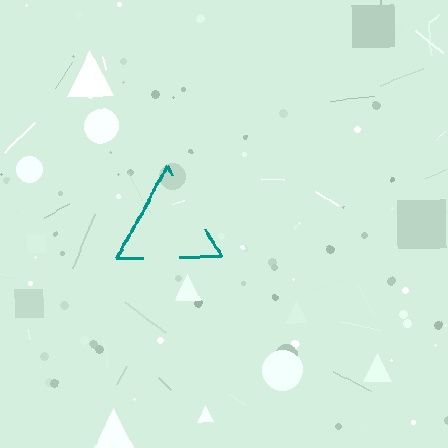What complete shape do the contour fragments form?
The contour fragments form a triangle.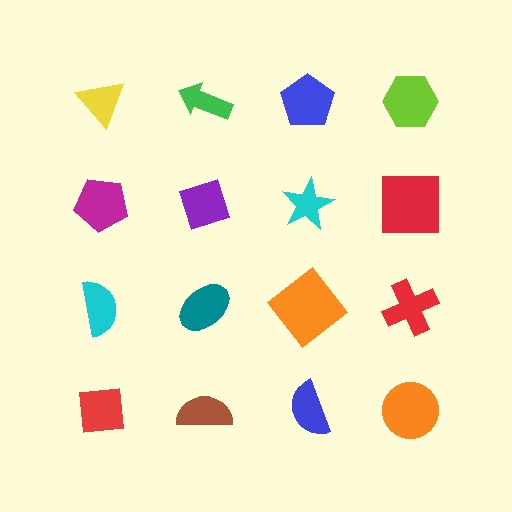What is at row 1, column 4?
A lime hexagon.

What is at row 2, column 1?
A magenta pentagon.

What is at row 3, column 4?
A red cross.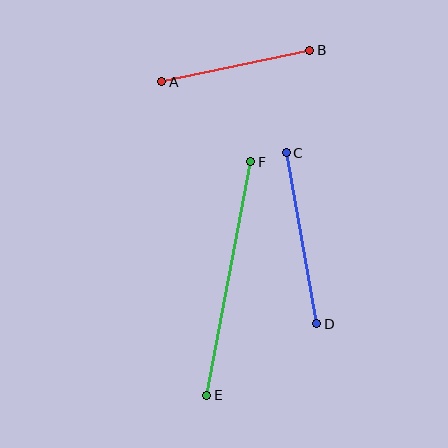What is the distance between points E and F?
The distance is approximately 237 pixels.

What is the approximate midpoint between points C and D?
The midpoint is at approximately (301, 238) pixels.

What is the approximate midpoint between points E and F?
The midpoint is at approximately (229, 278) pixels.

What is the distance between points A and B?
The distance is approximately 152 pixels.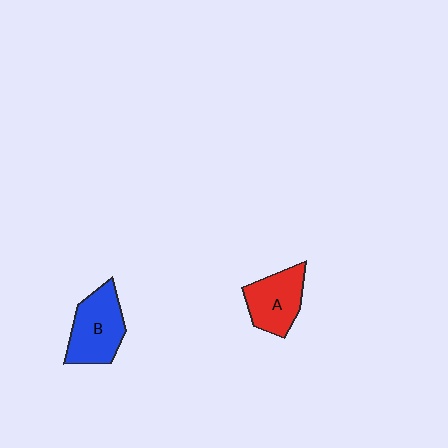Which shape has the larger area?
Shape B (blue).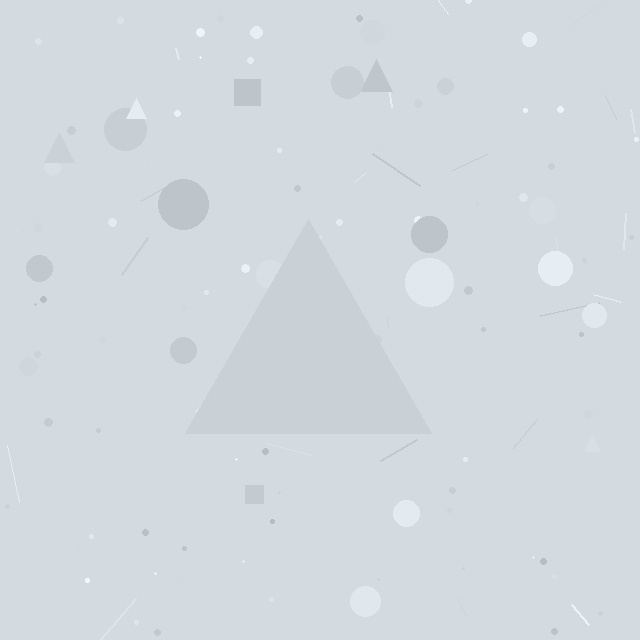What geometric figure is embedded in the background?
A triangle is embedded in the background.